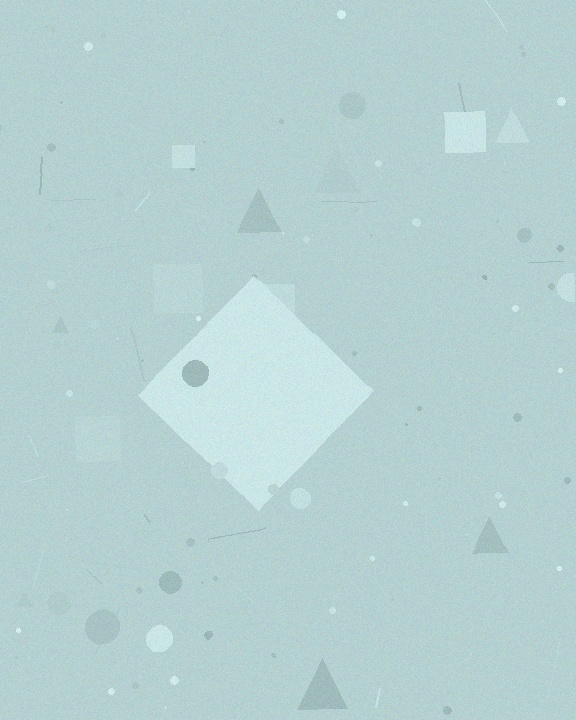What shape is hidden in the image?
A diamond is hidden in the image.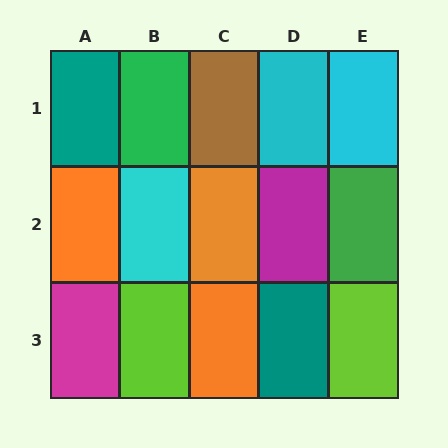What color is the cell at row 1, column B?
Green.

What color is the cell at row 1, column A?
Teal.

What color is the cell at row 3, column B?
Lime.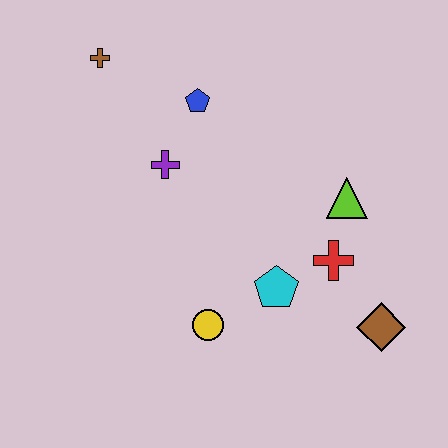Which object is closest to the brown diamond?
The red cross is closest to the brown diamond.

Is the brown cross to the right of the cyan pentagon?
No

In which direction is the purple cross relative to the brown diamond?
The purple cross is to the left of the brown diamond.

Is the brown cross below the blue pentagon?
No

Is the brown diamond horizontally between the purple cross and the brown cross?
No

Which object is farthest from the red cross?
The brown cross is farthest from the red cross.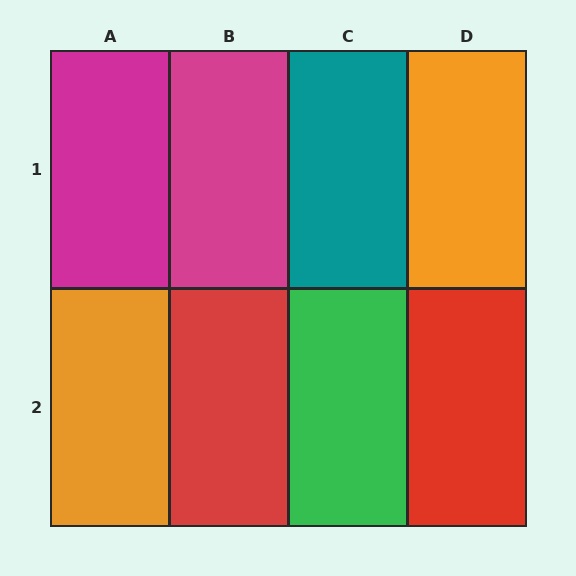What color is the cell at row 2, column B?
Red.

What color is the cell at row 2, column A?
Orange.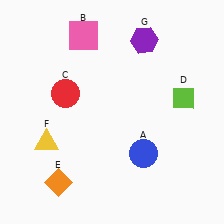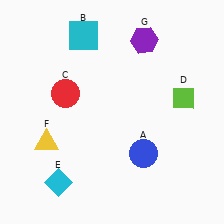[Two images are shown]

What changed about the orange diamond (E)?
In Image 1, E is orange. In Image 2, it changed to cyan.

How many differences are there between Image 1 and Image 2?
There are 2 differences between the two images.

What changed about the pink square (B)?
In Image 1, B is pink. In Image 2, it changed to cyan.